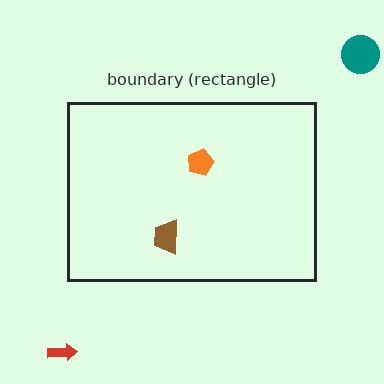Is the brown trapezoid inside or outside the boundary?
Inside.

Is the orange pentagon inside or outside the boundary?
Inside.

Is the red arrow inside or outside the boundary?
Outside.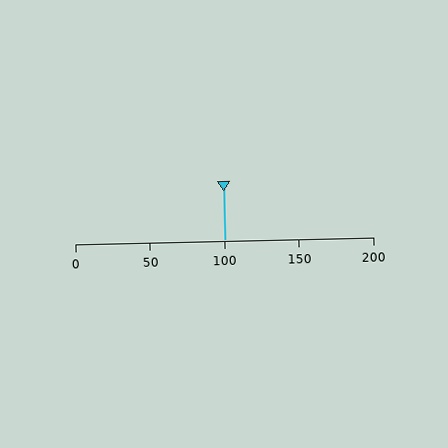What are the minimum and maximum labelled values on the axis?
The axis runs from 0 to 200.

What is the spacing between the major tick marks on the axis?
The major ticks are spaced 50 apart.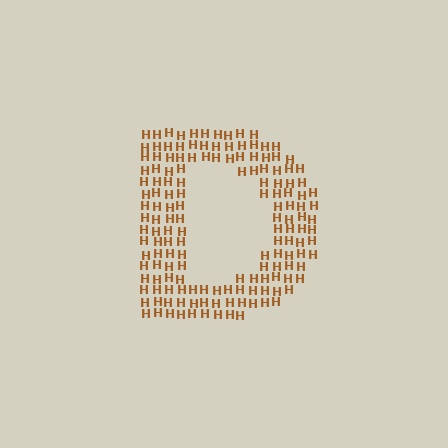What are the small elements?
The small elements are letter H's.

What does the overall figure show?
The overall figure shows the letter D.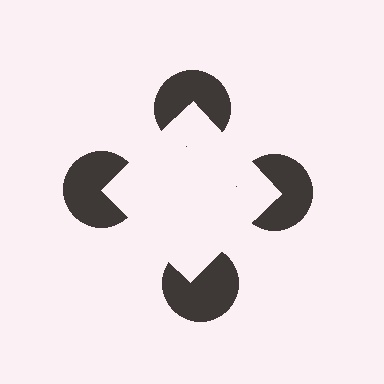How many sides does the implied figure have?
4 sides.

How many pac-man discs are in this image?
There are 4 — one at each vertex of the illusory square.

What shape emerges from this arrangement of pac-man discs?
An illusory square — its edges are inferred from the aligned wedge cuts in the pac-man discs, not physically drawn.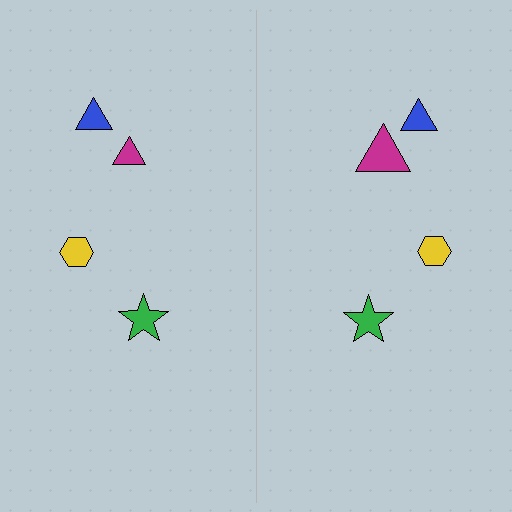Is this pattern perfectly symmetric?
No, the pattern is not perfectly symmetric. The magenta triangle on the right side has a different size than its mirror counterpart.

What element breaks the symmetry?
The magenta triangle on the right side has a different size than its mirror counterpart.